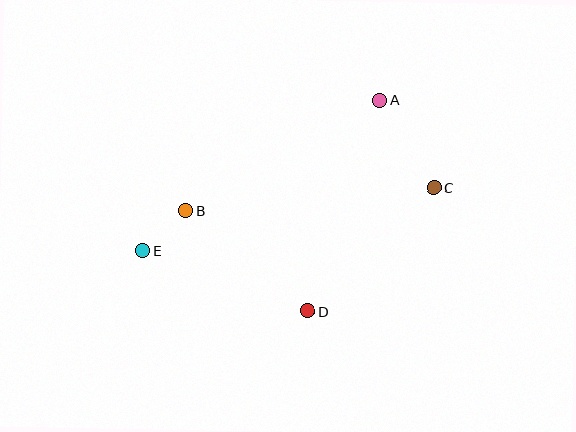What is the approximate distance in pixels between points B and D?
The distance between B and D is approximately 159 pixels.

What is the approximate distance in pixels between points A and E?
The distance between A and E is approximately 281 pixels.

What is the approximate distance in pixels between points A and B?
The distance between A and B is approximately 223 pixels.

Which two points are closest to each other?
Points B and E are closest to each other.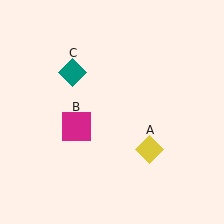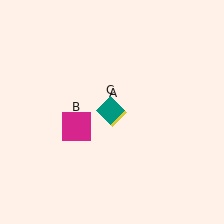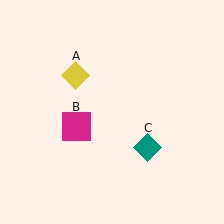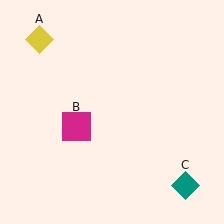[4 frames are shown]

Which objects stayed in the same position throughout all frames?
Magenta square (object B) remained stationary.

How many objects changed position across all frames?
2 objects changed position: yellow diamond (object A), teal diamond (object C).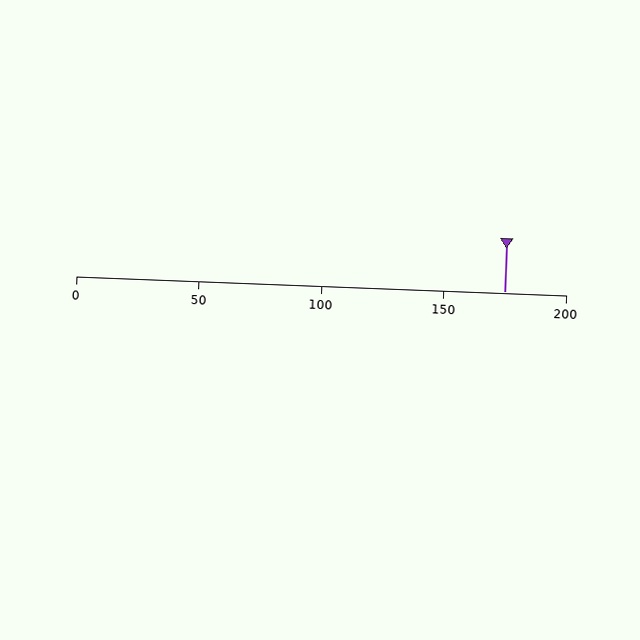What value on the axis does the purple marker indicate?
The marker indicates approximately 175.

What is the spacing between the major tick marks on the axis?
The major ticks are spaced 50 apart.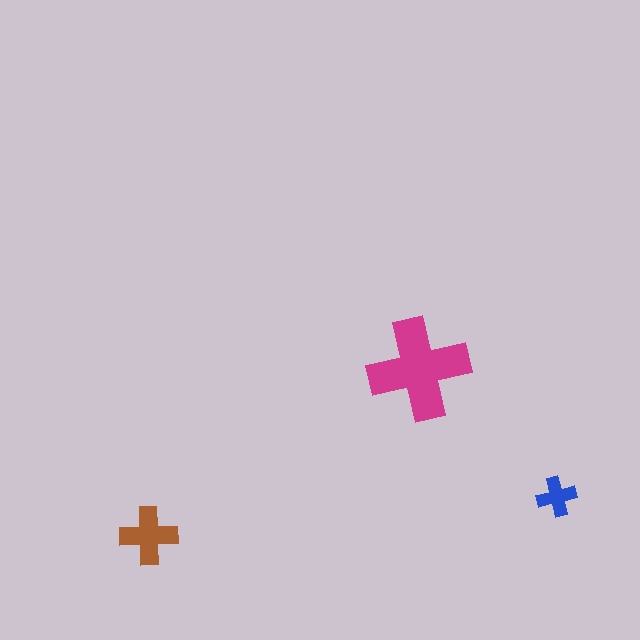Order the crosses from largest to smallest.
the magenta one, the brown one, the blue one.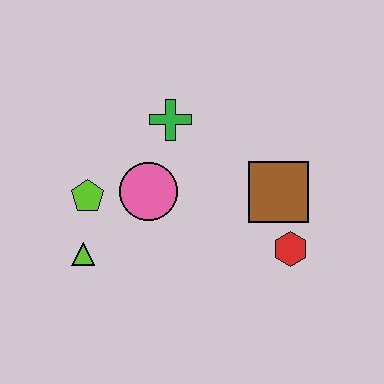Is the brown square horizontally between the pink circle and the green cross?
No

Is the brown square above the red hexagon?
Yes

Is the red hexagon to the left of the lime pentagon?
No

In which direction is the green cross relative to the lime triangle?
The green cross is above the lime triangle.